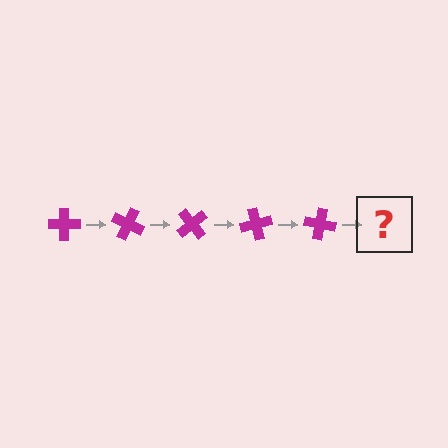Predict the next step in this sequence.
The next step is a magenta cross rotated 125 degrees.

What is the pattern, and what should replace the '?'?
The pattern is that the cross rotates 25 degrees each step. The '?' should be a magenta cross rotated 125 degrees.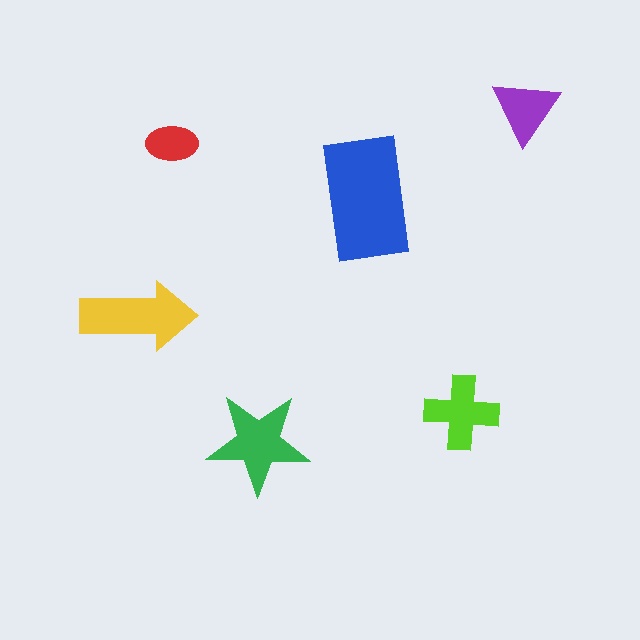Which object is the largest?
The blue rectangle.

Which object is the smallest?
The red ellipse.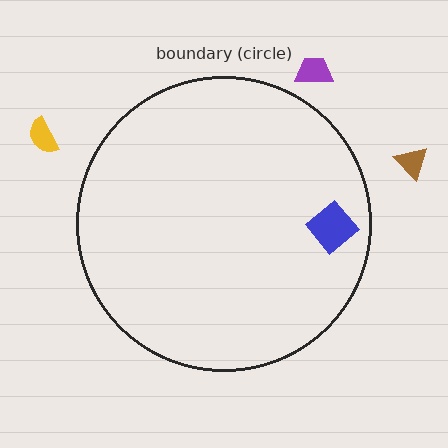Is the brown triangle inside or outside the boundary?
Outside.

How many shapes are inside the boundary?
1 inside, 3 outside.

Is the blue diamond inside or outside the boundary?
Inside.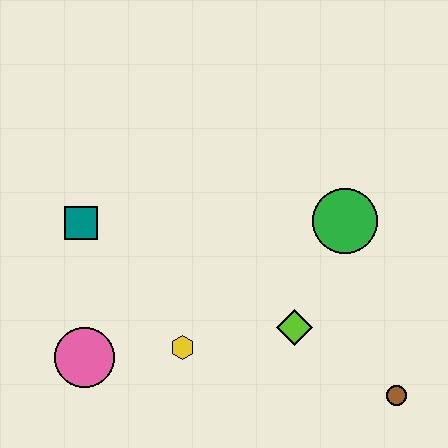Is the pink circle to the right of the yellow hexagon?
No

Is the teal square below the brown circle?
No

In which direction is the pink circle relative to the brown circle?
The pink circle is to the left of the brown circle.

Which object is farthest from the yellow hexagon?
The brown circle is farthest from the yellow hexagon.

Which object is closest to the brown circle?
The lime diamond is closest to the brown circle.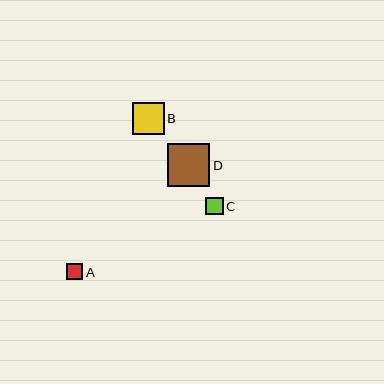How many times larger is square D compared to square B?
Square D is approximately 1.3 times the size of square B.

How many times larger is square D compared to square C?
Square D is approximately 2.4 times the size of square C.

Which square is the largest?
Square D is the largest with a size of approximately 43 pixels.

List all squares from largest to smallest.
From largest to smallest: D, B, C, A.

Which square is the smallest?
Square A is the smallest with a size of approximately 16 pixels.